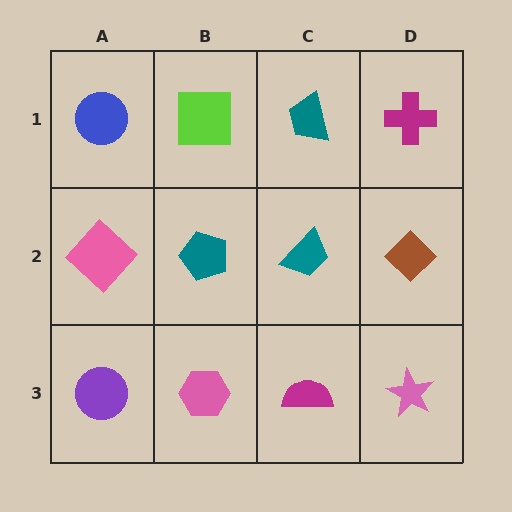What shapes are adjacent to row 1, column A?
A pink diamond (row 2, column A), a lime square (row 1, column B).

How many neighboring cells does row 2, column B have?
4.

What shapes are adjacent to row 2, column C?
A teal trapezoid (row 1, column C), a magenta semicircle (row 3, column C), a teal pentagon (row 2, column B), a brown diamond (row 2, column D).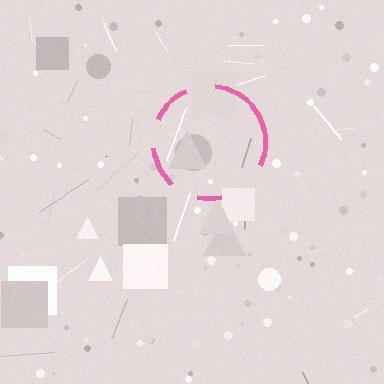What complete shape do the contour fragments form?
The contour fragments form a circle.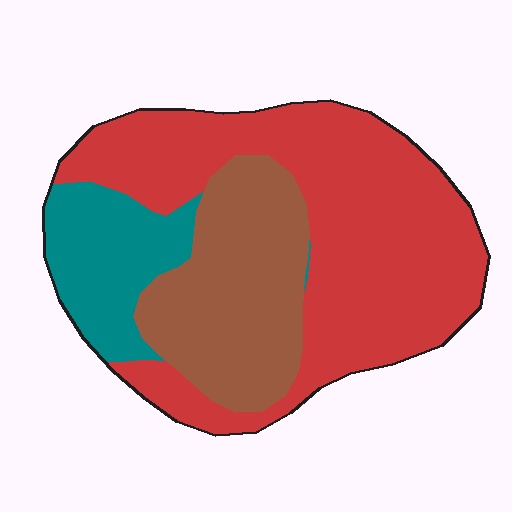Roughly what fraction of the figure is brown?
Brown covers around 30% of the figure.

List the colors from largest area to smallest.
From largest to smallest: red, brown, teal.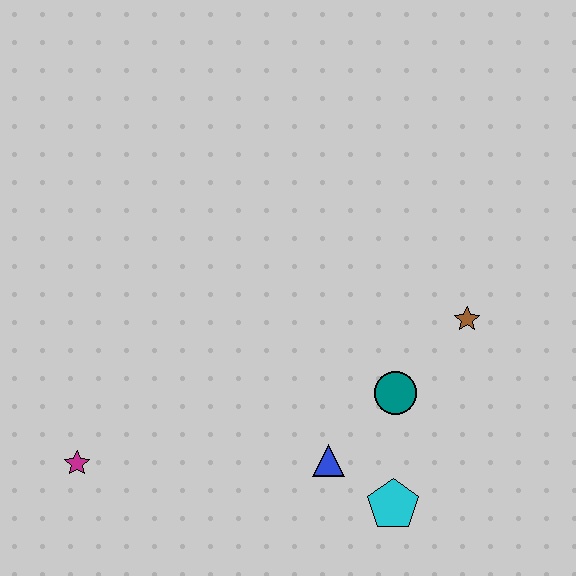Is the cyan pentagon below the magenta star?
Yes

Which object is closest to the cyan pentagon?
The blue triangle is closest to the cyan pentagon.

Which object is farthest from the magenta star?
The brown star is farthest from the magenta star.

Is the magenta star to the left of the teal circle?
Yes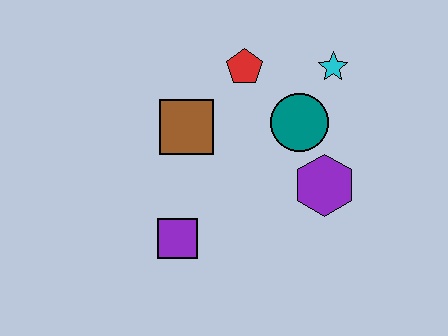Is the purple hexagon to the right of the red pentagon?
Yes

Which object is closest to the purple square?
The brown square is closest to the purple square.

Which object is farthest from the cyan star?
The purple square is farthest from the cyan star.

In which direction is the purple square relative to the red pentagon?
The purple square is below the red pentagon.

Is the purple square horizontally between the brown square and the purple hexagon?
No